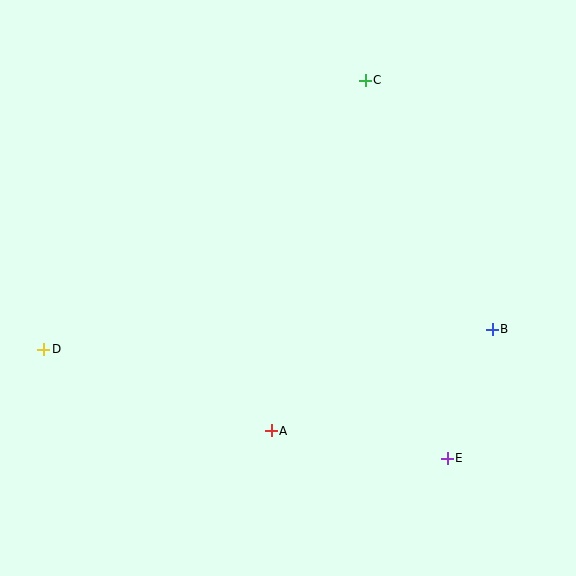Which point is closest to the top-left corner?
Point D is closest to the top-left corner.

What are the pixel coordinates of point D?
Point D is at (44, 349).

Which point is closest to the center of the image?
Point A at (271, 431) is closest to the center.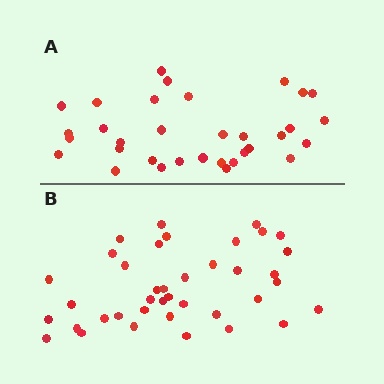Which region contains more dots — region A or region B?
Region B (the bottom region) has more dots.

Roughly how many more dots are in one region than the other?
Region B has about 6 more dots than region A.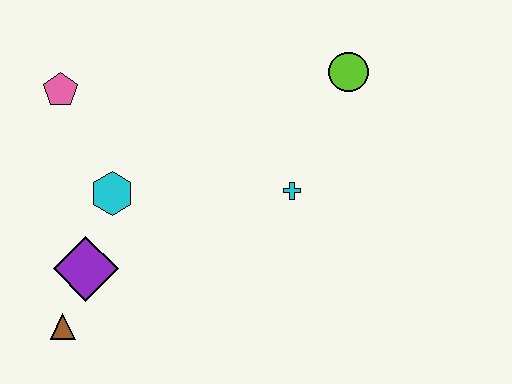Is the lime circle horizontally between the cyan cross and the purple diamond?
No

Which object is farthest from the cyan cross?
The brown triangle is farthest from the cyan cross.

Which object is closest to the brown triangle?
The purple diamond is closest to the brown triangle.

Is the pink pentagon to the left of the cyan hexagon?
Yes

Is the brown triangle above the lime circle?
No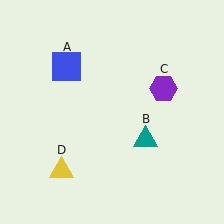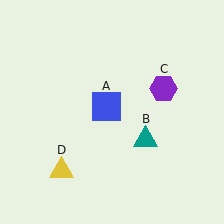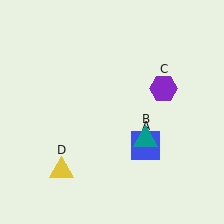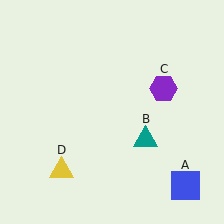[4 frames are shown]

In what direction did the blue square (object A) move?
The blue square (object A) moved down and to the right.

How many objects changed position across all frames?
1 object changed position: blue square (object A).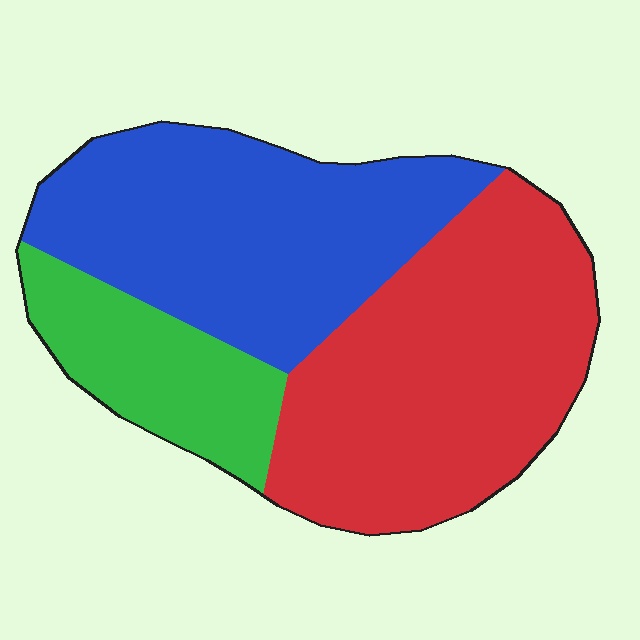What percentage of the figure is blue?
Blue takes up about two fifths (2/5) of the figure.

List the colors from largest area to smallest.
From largest to smallest: red, blue, green.